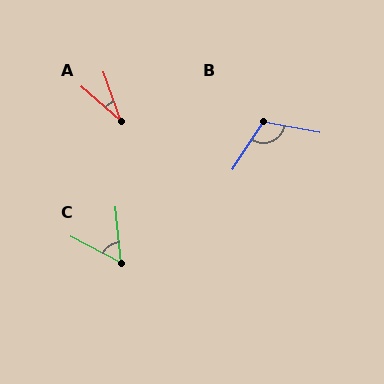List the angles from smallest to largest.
A (29°), C (56°), B (112°).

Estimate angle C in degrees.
Approximately 56 degrees.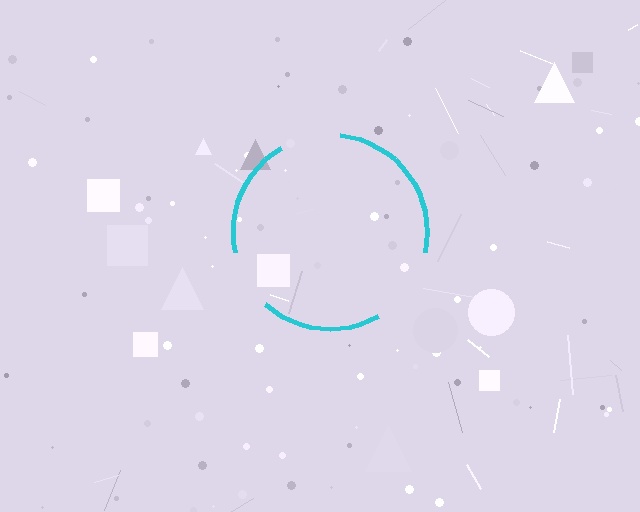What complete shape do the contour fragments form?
The contour fragments form a circle.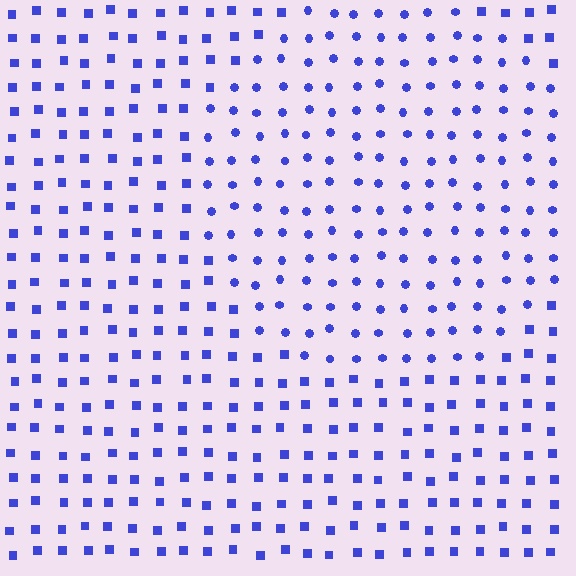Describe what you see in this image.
The image is filled with small blue elements arranged in a uniform grid. A circle-shaped region contains circles, while the surrounding area contains squares. The boundary is defined purely by the change in element shape.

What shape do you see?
I see a circle.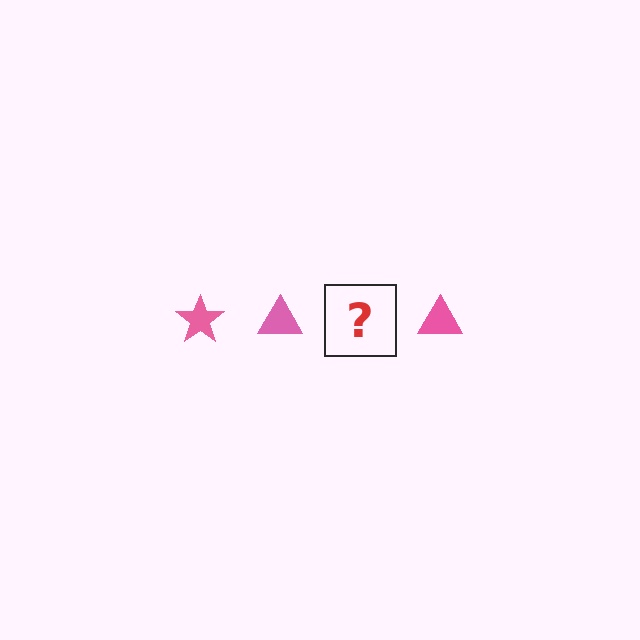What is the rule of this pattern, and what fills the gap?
The rule is that the pattern cycles through star, triangle shapes in pink. The gap should be filled with a pink star.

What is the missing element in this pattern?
The missing element is a pink star.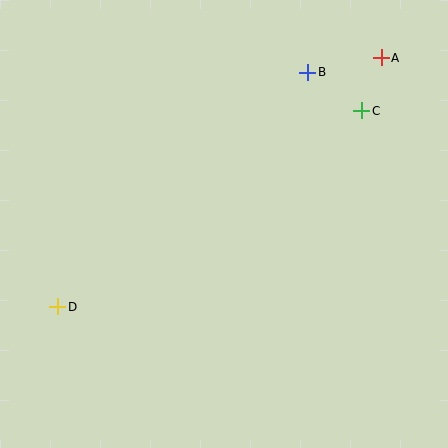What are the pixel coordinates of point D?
Point D is at (58, 307).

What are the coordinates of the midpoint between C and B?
The midpoint between C and B is at (335, 92).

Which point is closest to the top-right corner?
Point A is closest to the top-right corner.